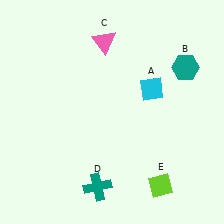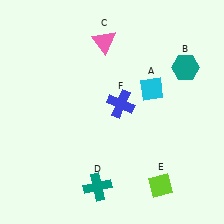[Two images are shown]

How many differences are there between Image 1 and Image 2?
There is 1 difference between the two images.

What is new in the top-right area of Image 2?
A blue cross (F) was added in the top-right area of Image 2.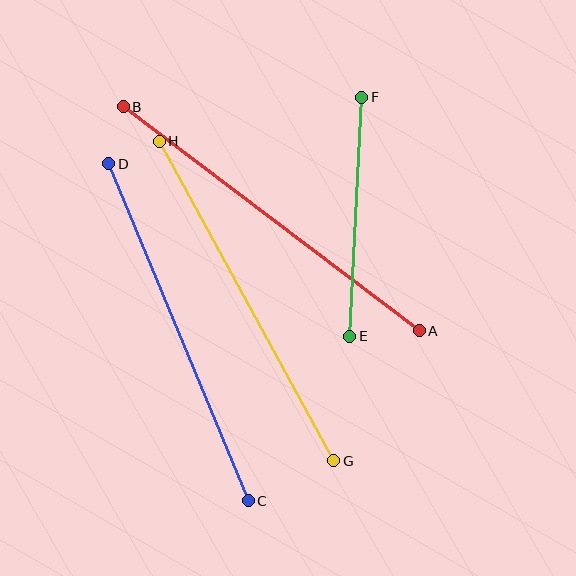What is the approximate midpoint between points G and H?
The midpoint is at approximately (247, 301) pixels.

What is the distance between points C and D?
The distance is approximately 365 pixels.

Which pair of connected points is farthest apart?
Points A and B are farthest apart.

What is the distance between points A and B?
The distance is approximately 371 pixels.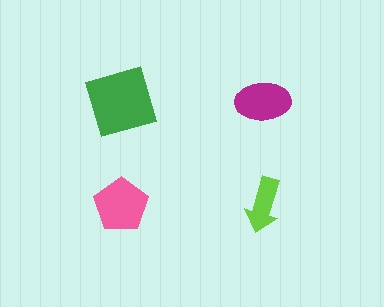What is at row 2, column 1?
A pink pentagon.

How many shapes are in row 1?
2 shapes.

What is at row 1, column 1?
A green square.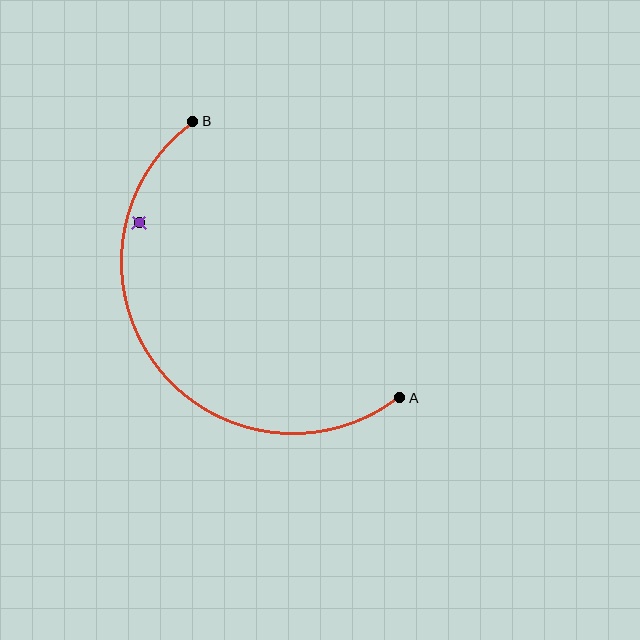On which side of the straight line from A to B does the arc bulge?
The arc bulges below and to the left of the straight line connecting A and B.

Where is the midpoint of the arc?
The arc midpoint is the point on the curve farthest from the straight line joining A and B. It sits below and to the left of that line.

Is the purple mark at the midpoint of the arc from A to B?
No — the purple mark does not lie on the arc at all. It sits slightly inside the curve.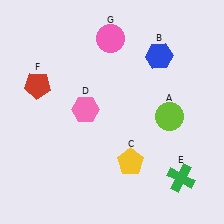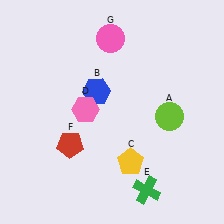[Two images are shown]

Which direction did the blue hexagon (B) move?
The blue hexagon (B) moved left.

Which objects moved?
The objects that moved are: the blue hexagon (B), the green cross (E), the red pentagon (F).